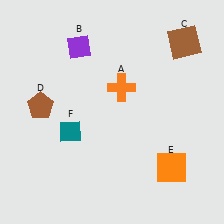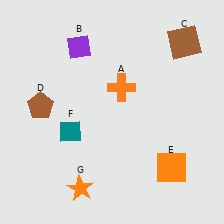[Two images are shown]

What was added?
An orange star (G) was added in Image 2.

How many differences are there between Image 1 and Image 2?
There is 1 difference between the two images.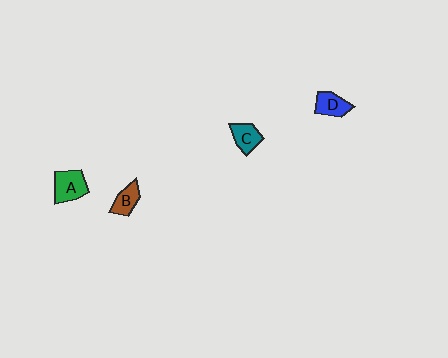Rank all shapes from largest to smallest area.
From largest to smallest: A (green), D (blue), C (teal), B (brown).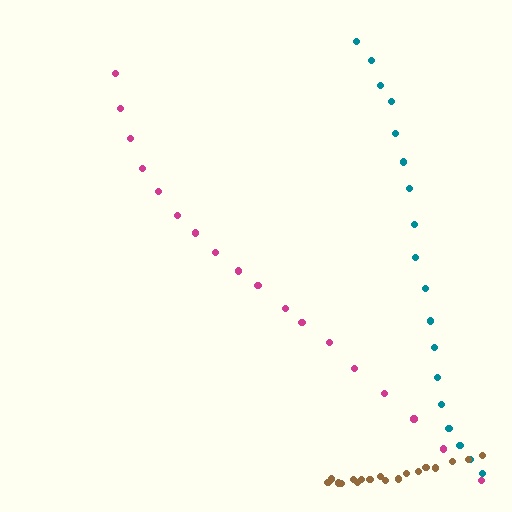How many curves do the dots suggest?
There are 3 distinct paths.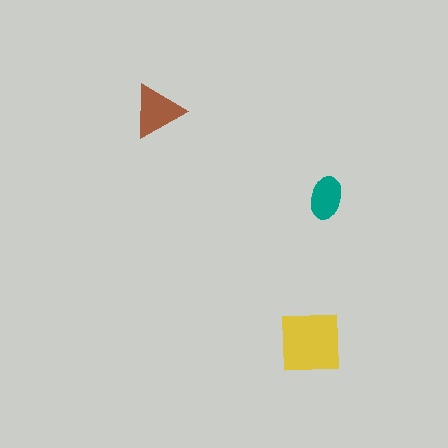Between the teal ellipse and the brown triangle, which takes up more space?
The brown triangle.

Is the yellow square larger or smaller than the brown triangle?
Larger.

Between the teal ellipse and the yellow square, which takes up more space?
The yellow square.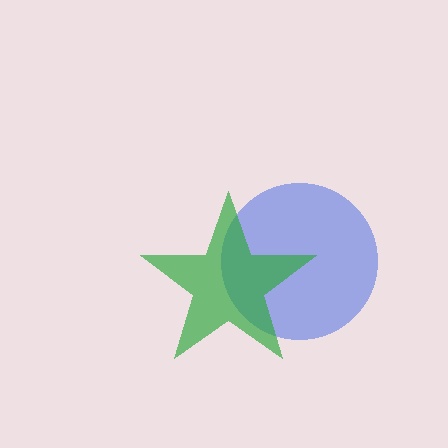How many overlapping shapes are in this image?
There are 2 overlapping shapes in the image.